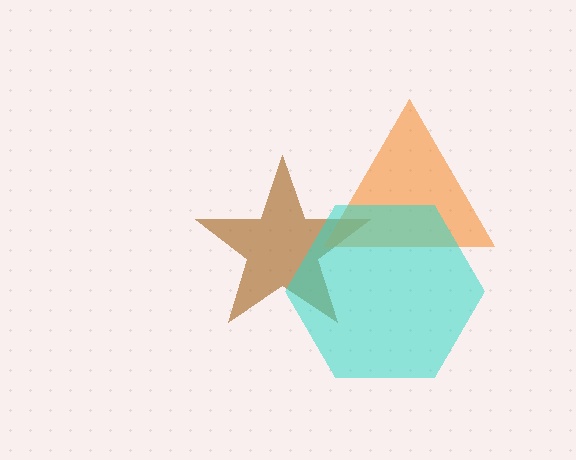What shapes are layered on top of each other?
The layered shapes are: a brown star, an orange triangle, a cyan hexagon.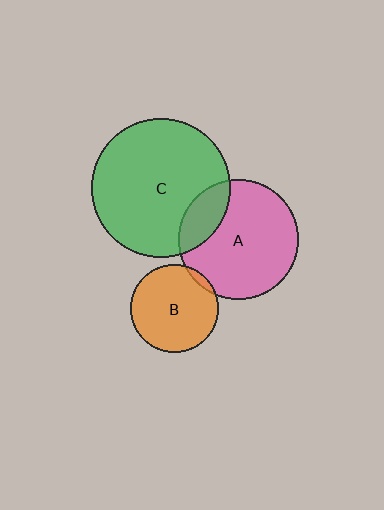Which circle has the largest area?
Circle C (green).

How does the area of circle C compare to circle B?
Approximately 2.5 times.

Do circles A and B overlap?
Yes.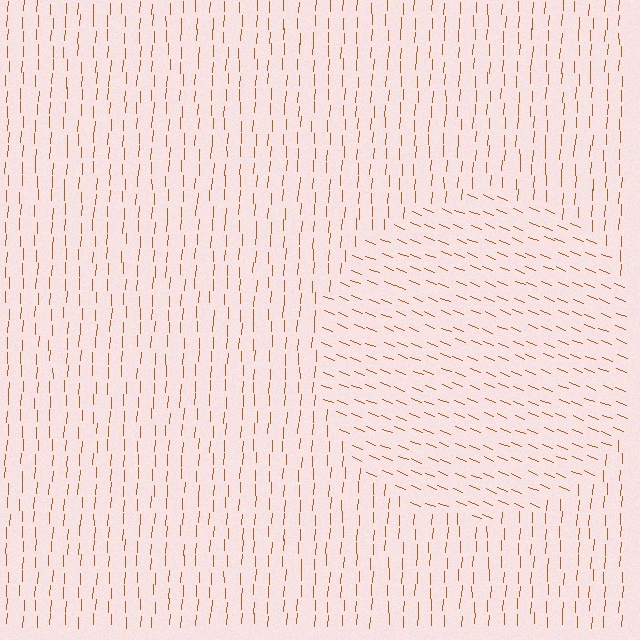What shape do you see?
I see a circle.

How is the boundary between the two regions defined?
The boundary is defined purely by a change in line orientation (approximately 71 degrees difference). All lines are the same color and thickness.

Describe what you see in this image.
The image is filled with small brown line segments. A circle region in the image has lines oriented differently from the surrounding lines, creating a visible texture boundary.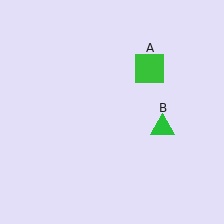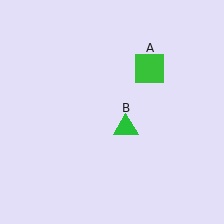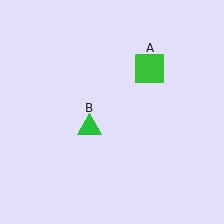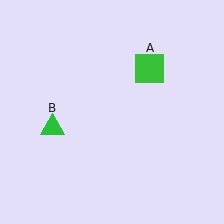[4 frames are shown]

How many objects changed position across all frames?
1 object changed position: green triangle (object B).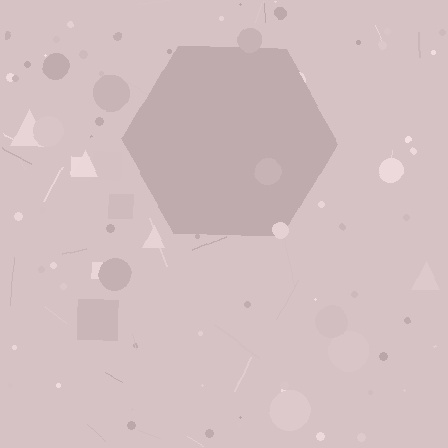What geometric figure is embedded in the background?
A hexagon is embedded in the background.